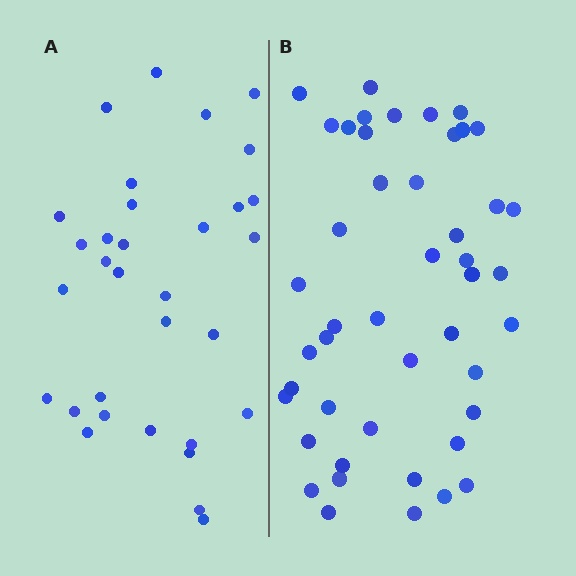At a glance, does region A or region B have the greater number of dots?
Region B (the right region) has more dots.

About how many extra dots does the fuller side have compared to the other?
Region B has approximately 15 more dots than region A.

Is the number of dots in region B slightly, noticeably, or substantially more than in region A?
Region B has noticeably more, but not dramatically so. The ratio is roughly 1.4 to 1.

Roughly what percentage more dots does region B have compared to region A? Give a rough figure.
About 45% more.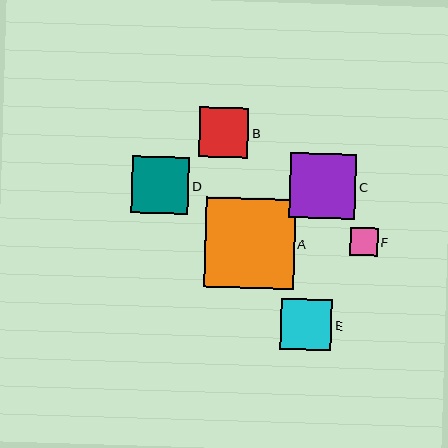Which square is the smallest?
Square F is the smallest with a size of approximately 28 pixels.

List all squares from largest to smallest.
From largest to smallest: A, C, D, E, B, F.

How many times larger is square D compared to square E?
Square D is approximately 1.1 times the size of square E.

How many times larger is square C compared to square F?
Square C is approximately 2.3 times the size of square F.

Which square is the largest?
Square A is the largest with a size of approximately 89 pixels.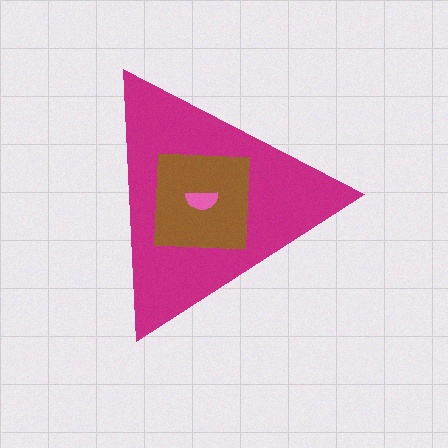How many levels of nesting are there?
3.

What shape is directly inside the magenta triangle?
The brown square.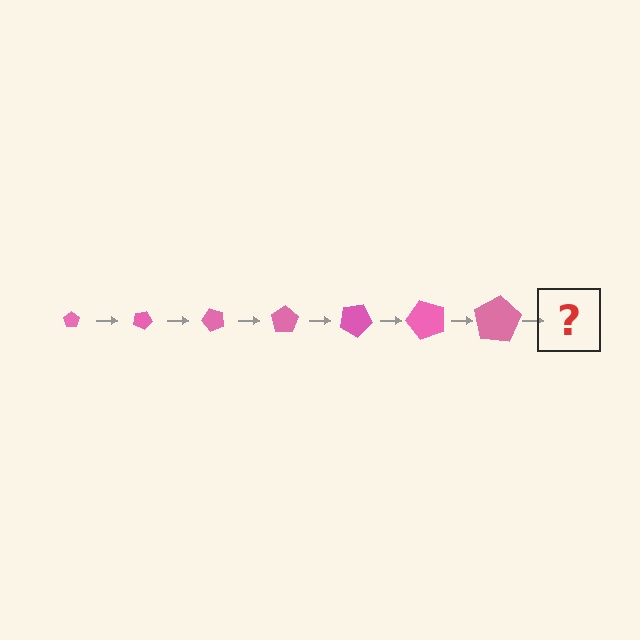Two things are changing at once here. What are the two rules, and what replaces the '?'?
The two rules are that the pentagon grows larger each step and it rotates 25 degrees each step. The '?' should be a pentagon, larger than the previous one and rotated 175 degrees from the start.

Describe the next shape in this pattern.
It should be a pentagon, larger than the previous one and rotated 175 degrees from the start.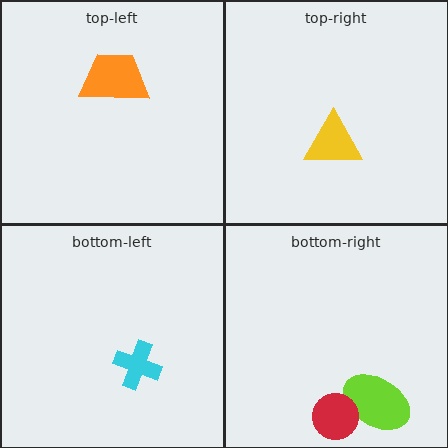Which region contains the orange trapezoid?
The top-left region.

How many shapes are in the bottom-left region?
1.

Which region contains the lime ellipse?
The bottom-right region.